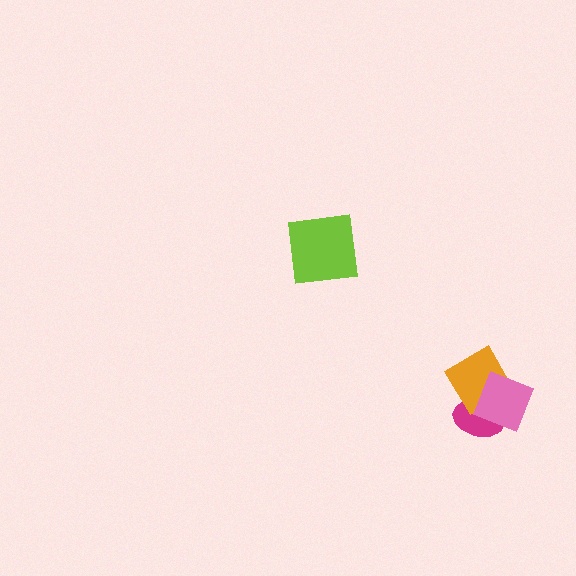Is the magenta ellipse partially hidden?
Yes, it is partially covered by another shape.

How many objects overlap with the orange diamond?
2 objects overlap with the orange diamond.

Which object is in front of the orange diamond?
The pink diamond is in front of the orange diamond.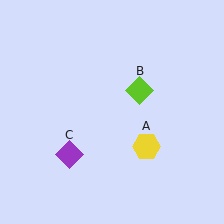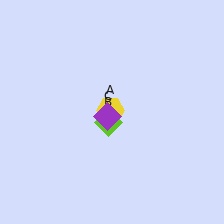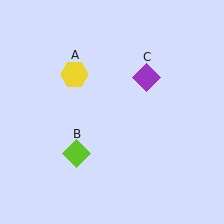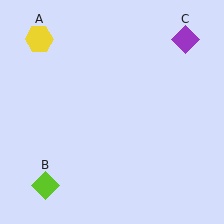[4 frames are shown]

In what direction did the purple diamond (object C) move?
The purple diamond (object C) moved up and to the right.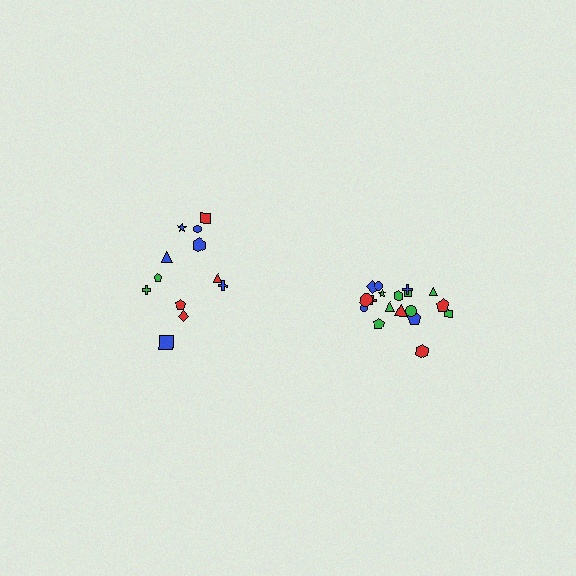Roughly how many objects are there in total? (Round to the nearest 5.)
Roughly 30 objects in total.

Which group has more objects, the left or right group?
The right group.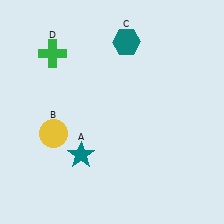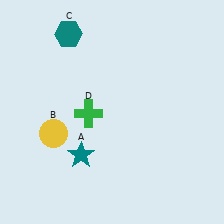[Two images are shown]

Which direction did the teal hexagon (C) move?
The teal hexagon (C) moved left.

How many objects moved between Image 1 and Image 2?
2 objects moved between the two images.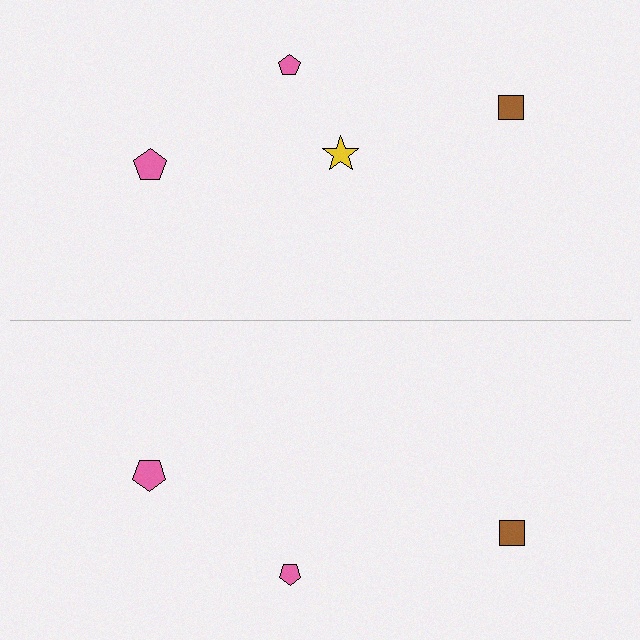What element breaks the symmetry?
A yellow star is missing from the bottom side.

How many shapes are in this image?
There are 7 shapes in this image.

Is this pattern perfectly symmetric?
No, the pattern is not perfectly symmetric. A yellow star is missing from the bottom side.